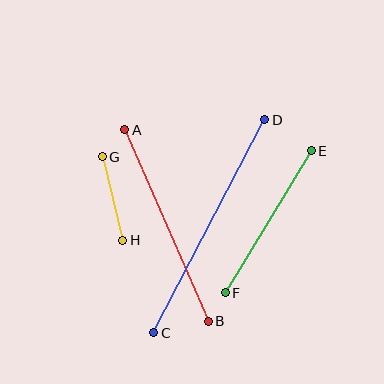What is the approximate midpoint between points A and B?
The midpoint is at approximately (167, 225) pixels.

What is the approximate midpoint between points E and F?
The midpoint is at approximately (268, 222) pixels.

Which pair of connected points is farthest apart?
Points C and D are farthest apart.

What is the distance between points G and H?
The distance is approximately 86 pixels.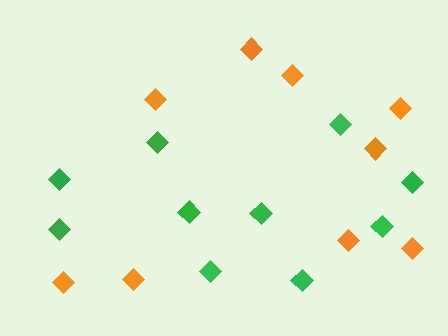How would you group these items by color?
There are 2 groups: one group of orange diamonds (9) and one group of green diamonds (10).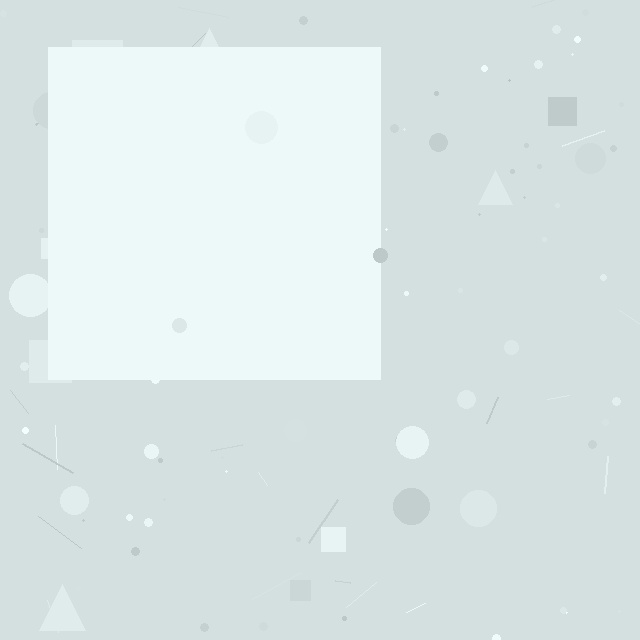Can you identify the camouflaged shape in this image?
The camouflaged shape is a square.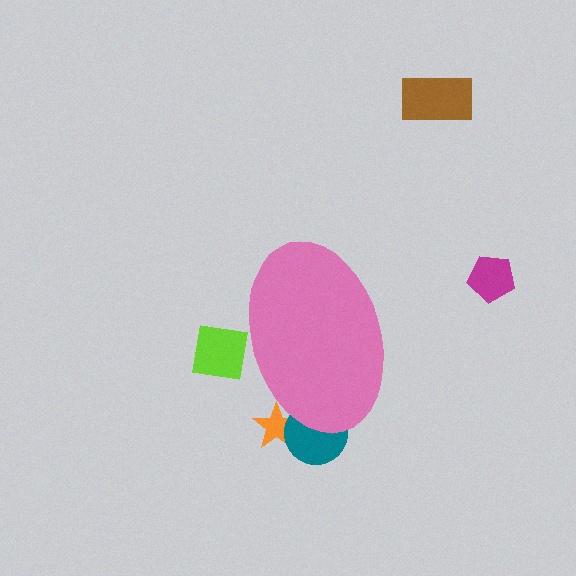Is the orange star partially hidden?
Yes, the orange star is partially hidden behind the pink ellipse.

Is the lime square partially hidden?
Yes, the lime square is partially hidden behind the pink ellipse.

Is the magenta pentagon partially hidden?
No, the magenta pentagon is fully visible.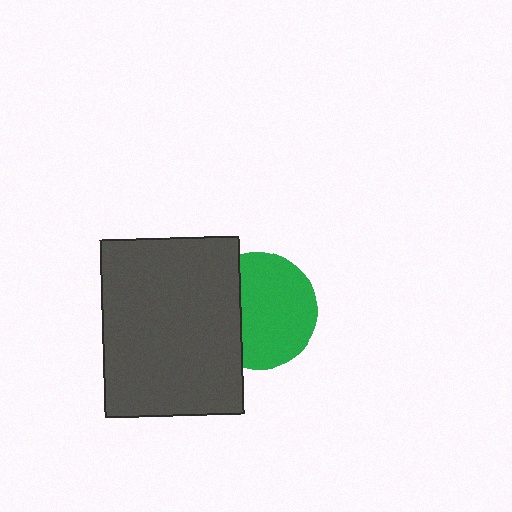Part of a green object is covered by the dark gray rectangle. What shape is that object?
It is a circle.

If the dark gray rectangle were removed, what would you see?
You would see the complete green circle.